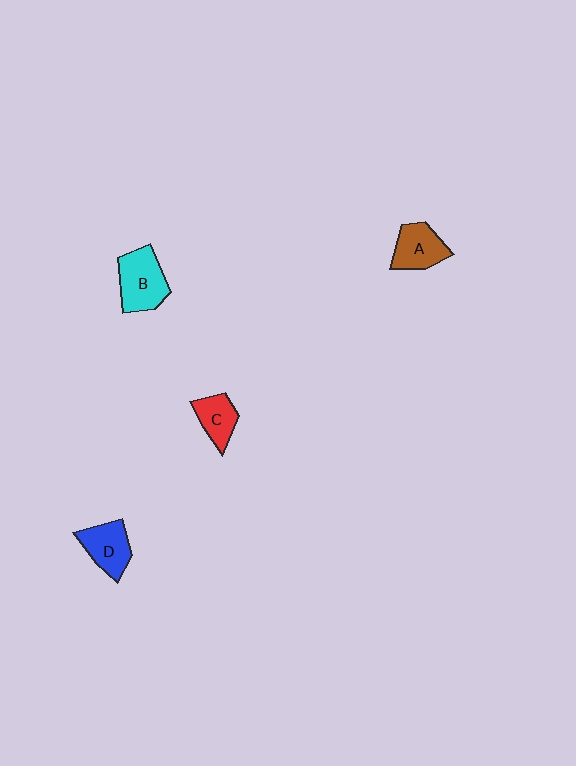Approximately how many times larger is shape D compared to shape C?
Approximately 1.3 times.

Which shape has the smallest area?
Shape C (red).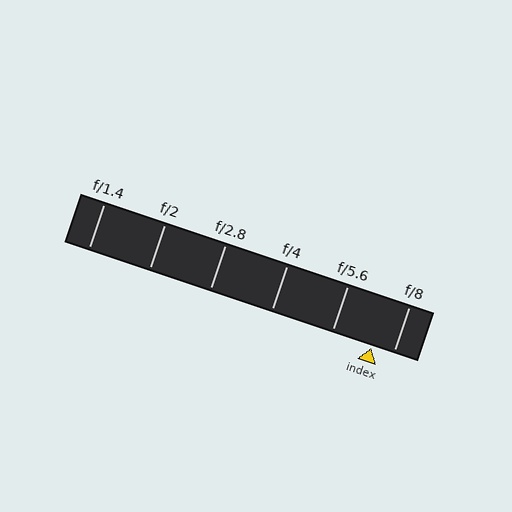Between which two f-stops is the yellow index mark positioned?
The index mark is between f/5.6 and f/8.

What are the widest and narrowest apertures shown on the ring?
The widest aperture shown is f/1.4 and the narrowest is f/8.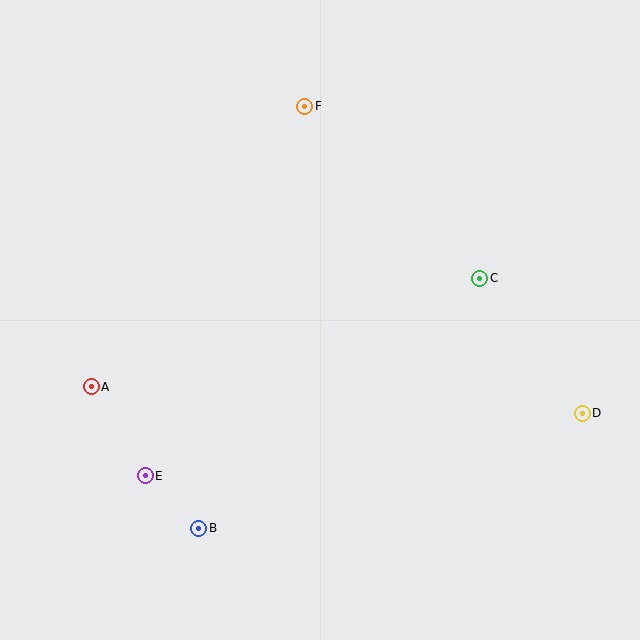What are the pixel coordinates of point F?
Point F is at (305, 106).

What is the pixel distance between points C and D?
The distance between C and D is 169 pixels.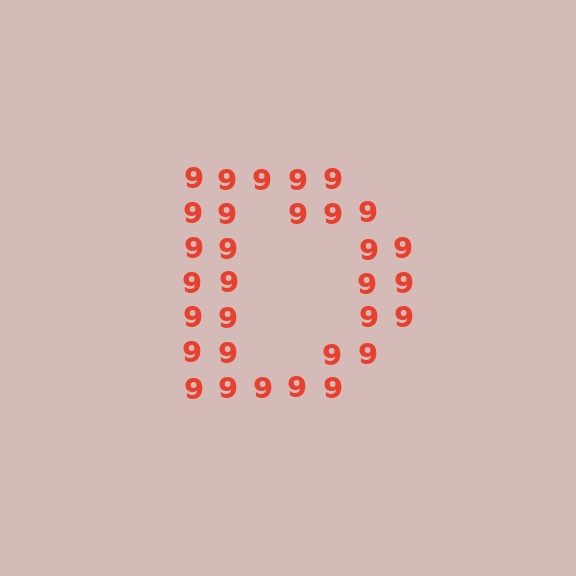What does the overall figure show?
The overall figure shows the letter D.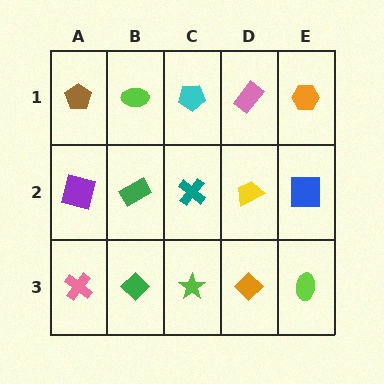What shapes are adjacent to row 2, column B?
A lime ellipse (row 1, column B), a green diamond (row 3, column B), a purple square (row 2, column A), a teal cross (row 2, column C).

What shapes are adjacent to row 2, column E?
An orange hexagon (row 1, column E), a lime ellipse (row 3, column E), a yellow trapezoid (row 2, column D).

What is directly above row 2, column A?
A brown pentagon.